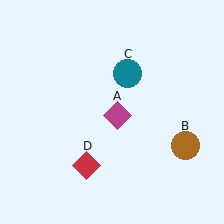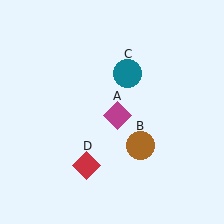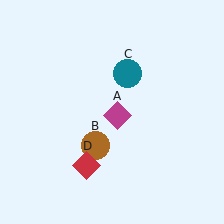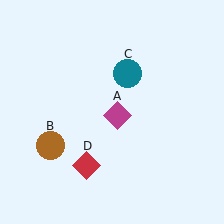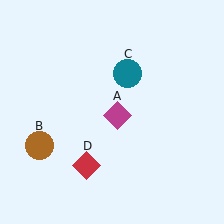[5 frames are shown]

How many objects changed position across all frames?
1 object changed position: brown circle (object B).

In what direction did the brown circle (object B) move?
The brown circle (object B) moved left.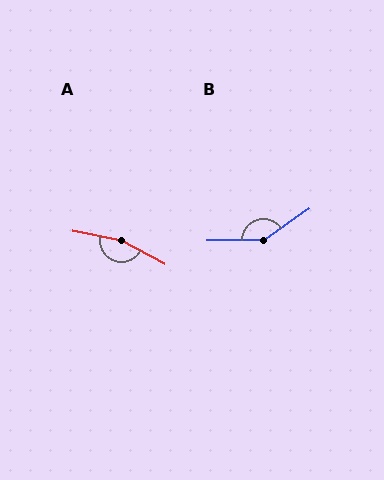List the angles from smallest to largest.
B (145°), A (163°).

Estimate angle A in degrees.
Approximately 163 degrees.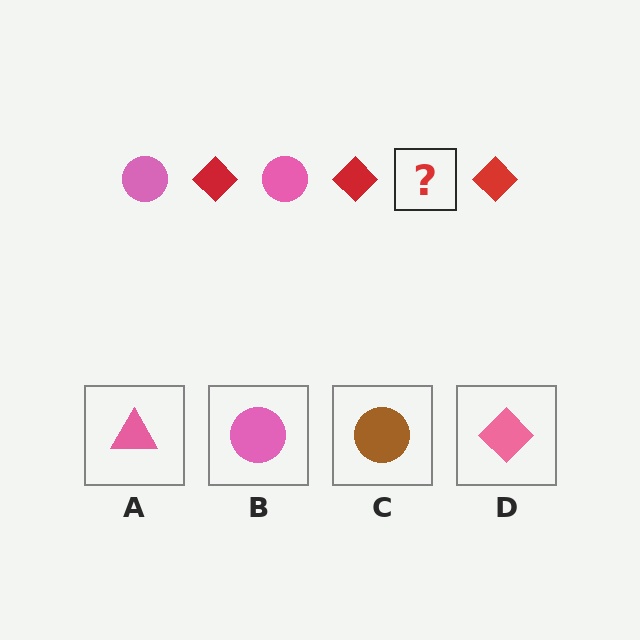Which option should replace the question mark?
Option B.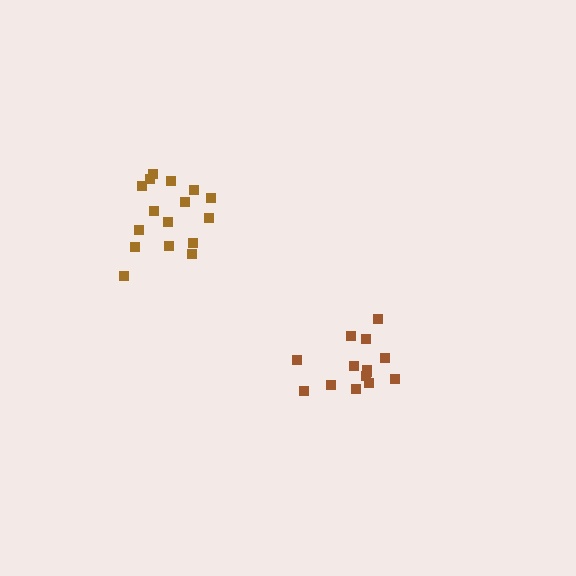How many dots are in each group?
Group 1: 16 dots, Group 2: 14 dots (30 total).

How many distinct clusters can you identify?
There are 2 distinct clusters.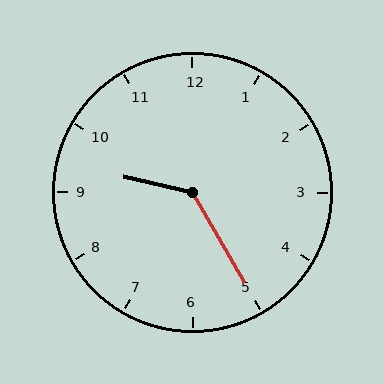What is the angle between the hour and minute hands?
Approximately 132 degrees.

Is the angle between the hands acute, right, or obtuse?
It is obtuse.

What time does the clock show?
9:25.